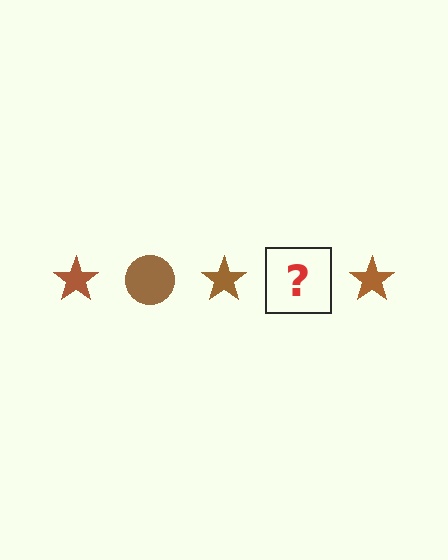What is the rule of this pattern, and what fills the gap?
The rule is that the pattern cycles through star, circle shapes in brown. The gap should be filled with a brown circle.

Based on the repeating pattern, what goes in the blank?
The blank should be a brown circle.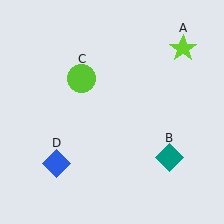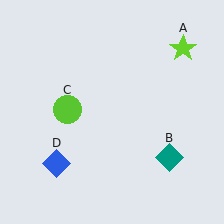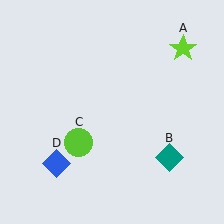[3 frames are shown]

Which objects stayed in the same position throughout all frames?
Lime star (object A) and teal diamond (object B) and blue diamond (object D) remained stationary.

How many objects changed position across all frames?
1 object changed position: lime circle (object C).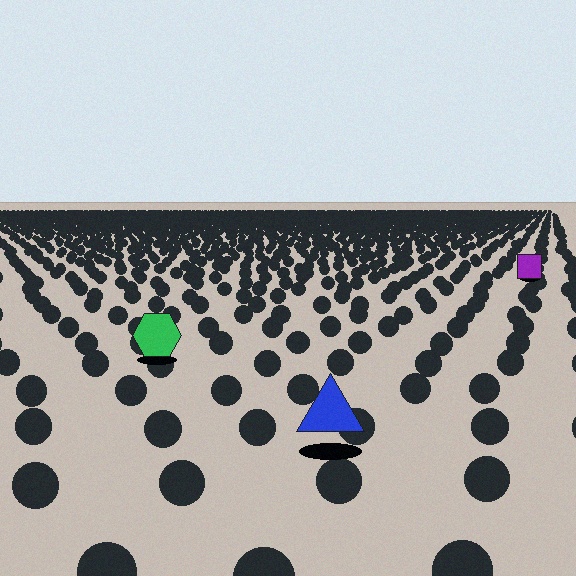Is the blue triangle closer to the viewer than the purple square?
Yes. The blue triangle is closer — you can tell from the texture gradient: the ground texture is coarser near it.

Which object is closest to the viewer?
The blue triangle is closest. The texture marks near it are larger and more spread out.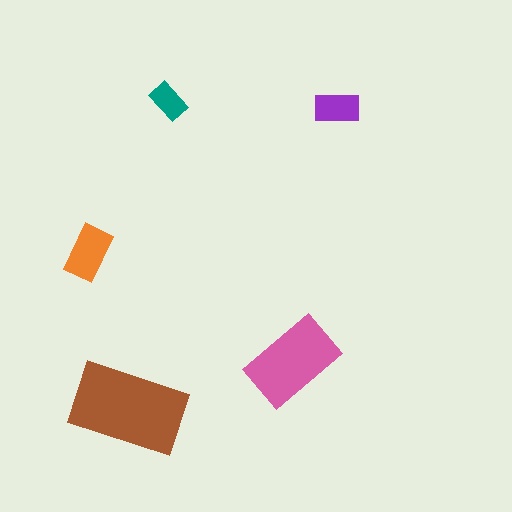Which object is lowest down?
The brown rectangle is bottommost.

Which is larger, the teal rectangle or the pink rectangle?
The pink one.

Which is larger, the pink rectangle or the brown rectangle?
The brown one.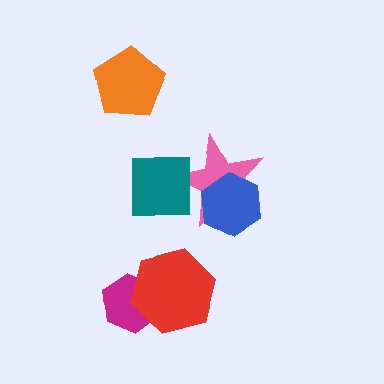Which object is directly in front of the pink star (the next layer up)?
The blue hexagon is directly in front of the pink star.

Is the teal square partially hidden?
No, no other shape covers it.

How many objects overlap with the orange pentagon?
0 objects overlap with the orange pentagon.